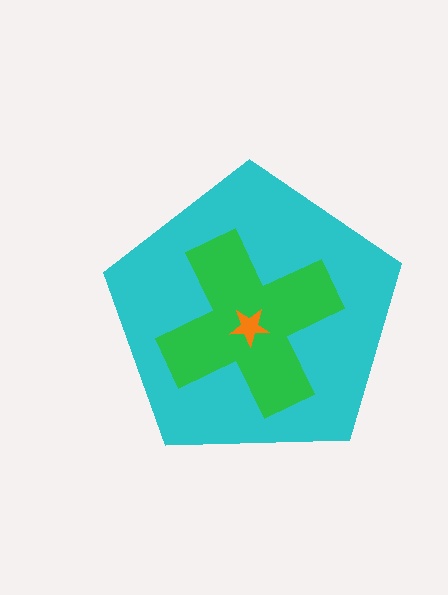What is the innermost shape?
The orange star.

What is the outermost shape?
The cyan pentagon.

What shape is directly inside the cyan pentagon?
The green cross.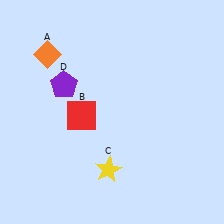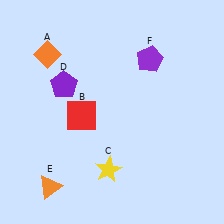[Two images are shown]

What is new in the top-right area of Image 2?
A purple pentagon (F) was added in the top-right area of Image 2.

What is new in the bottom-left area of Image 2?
An orange triangle (E) was added in the bottom-left area of Image 2.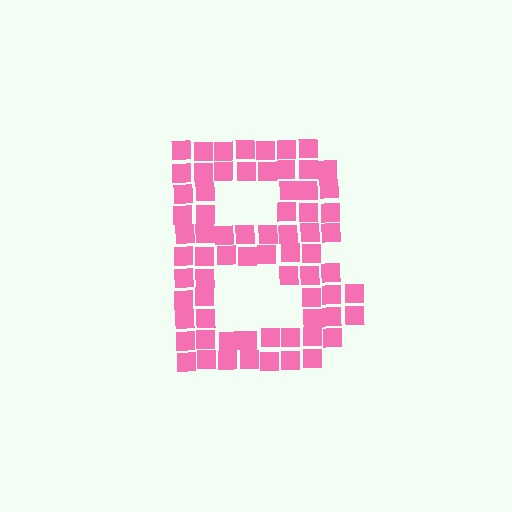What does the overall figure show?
The overall figure shows the letter B.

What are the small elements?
The small elements are squares.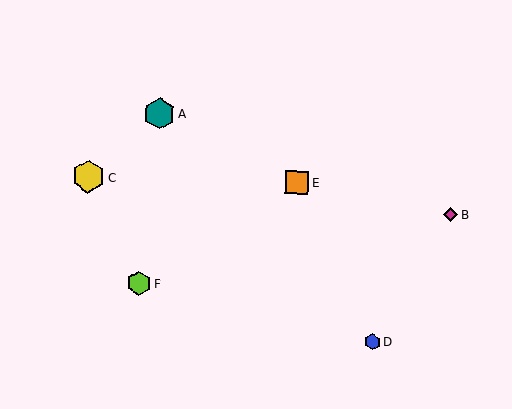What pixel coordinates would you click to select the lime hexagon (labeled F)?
Click at (139, 283) to select the lime hexagon F.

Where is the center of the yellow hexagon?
The center of the yellow hexagon is at (89, 177).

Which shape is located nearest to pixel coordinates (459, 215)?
The magenta diamond (labeled B) at (450, 215) is nearest to that location.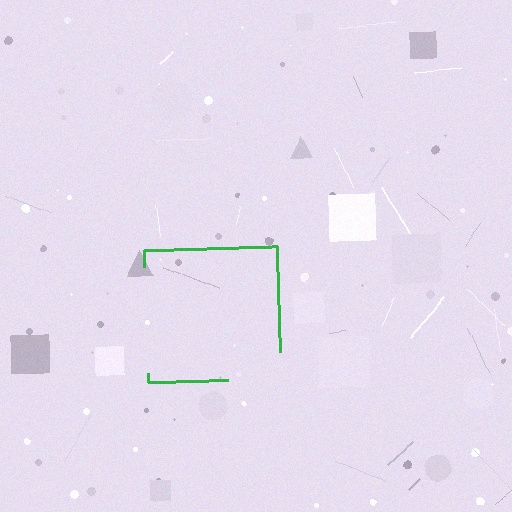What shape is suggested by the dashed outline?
The dashed outline suggests a square.